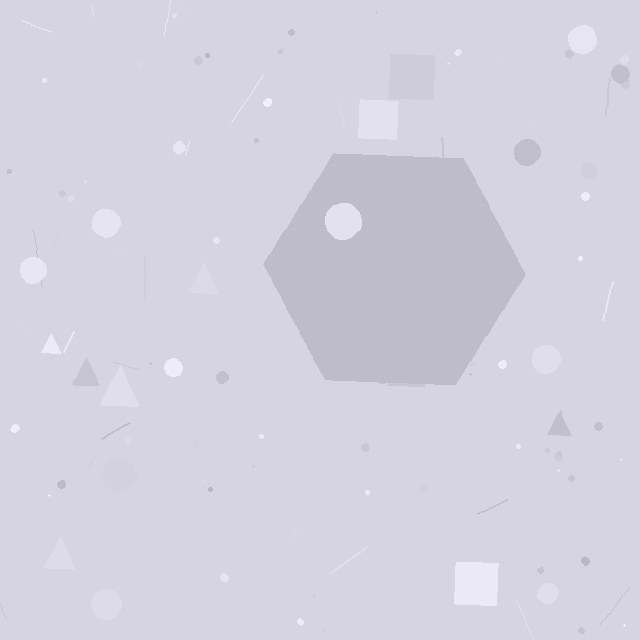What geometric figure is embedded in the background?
A hexagon is embedded in the background.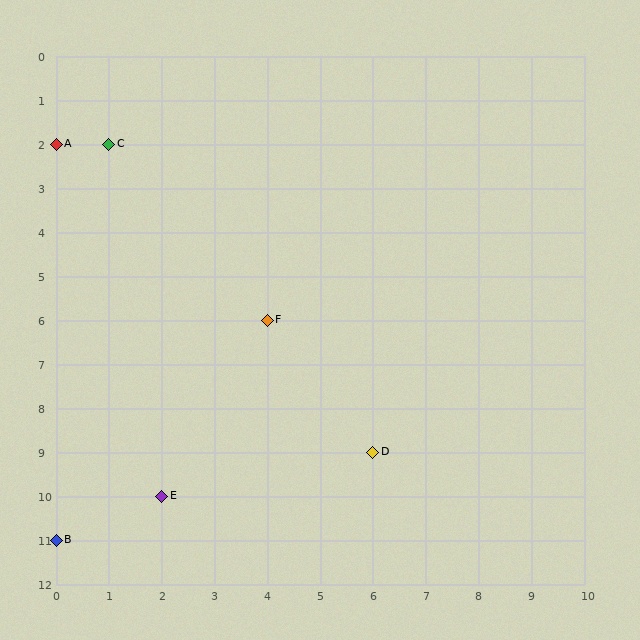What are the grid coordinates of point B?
Point B is at grid coordinates (0, 11).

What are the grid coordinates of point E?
Point E is at grid coordinates (2, 10).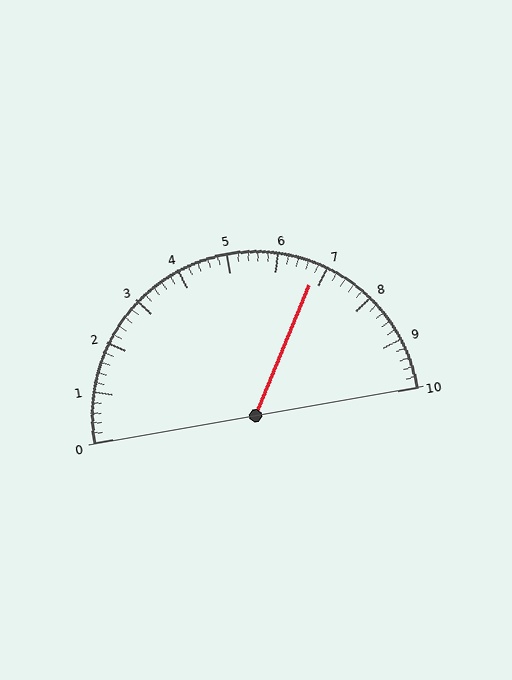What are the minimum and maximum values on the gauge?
The gauge ranges from 0 to 10.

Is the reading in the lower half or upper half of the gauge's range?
The reading is in the upper half of the range (0 to 10).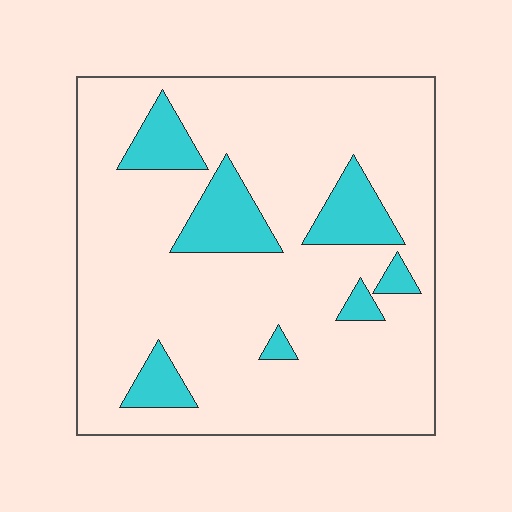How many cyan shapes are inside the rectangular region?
7.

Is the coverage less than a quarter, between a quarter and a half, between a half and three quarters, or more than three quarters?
Less than a quarter.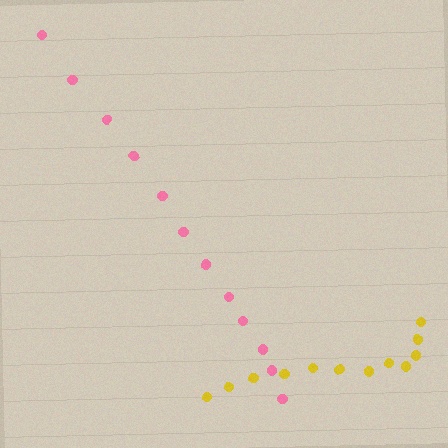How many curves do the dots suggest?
There are 2 distinct paths.